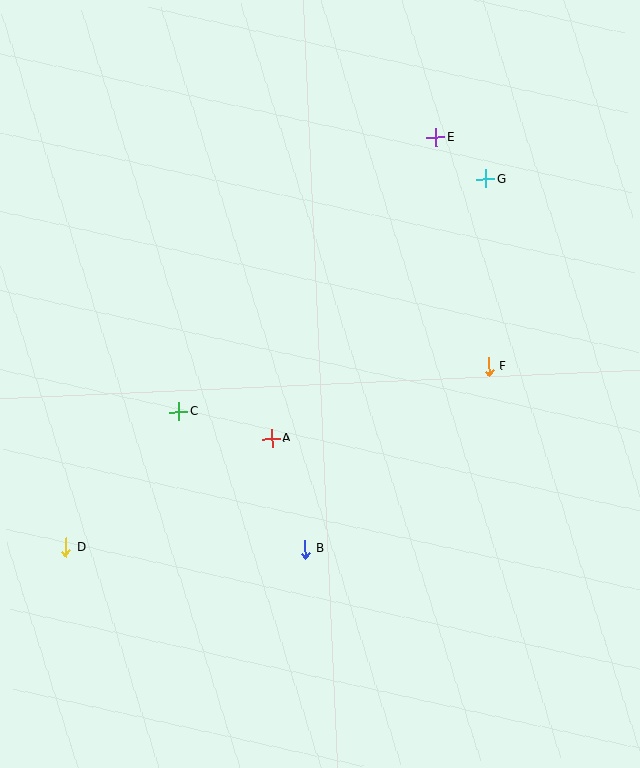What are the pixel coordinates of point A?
Point A is at (272, 438).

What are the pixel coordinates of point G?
Point G is at (486, 179).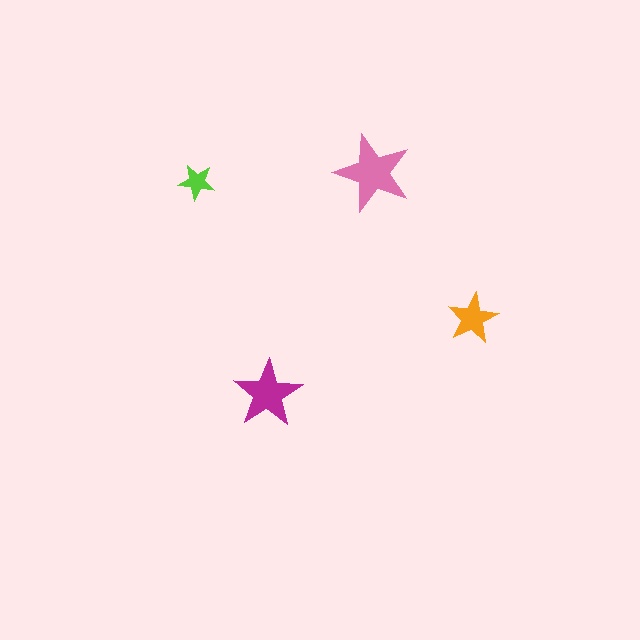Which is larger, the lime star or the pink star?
The pink one.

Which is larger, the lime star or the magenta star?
The magenta one.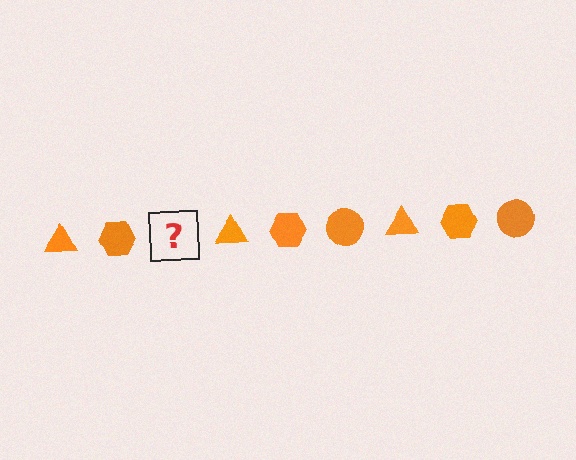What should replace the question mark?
The question mark should be replaced with an orange circle.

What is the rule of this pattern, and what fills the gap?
The rule is that the pattern cycles through triangle, hexagon, circle shapes in orange. The gap should be filled with an orange circle.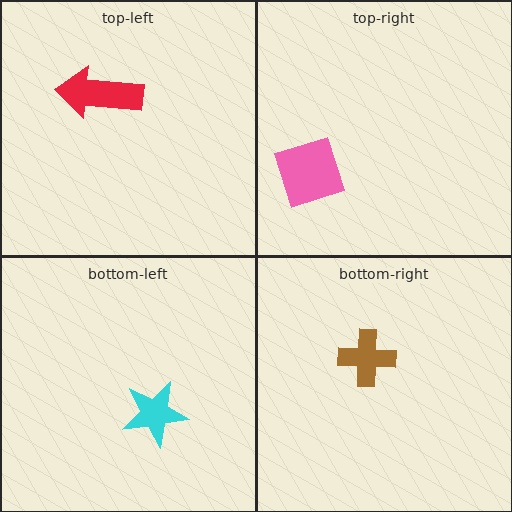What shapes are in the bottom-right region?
The brown cross.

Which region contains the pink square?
The top-right region.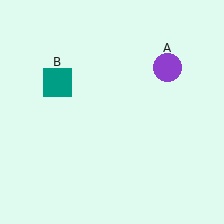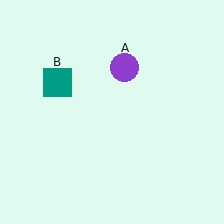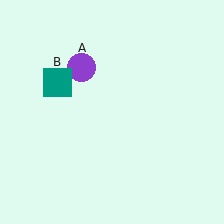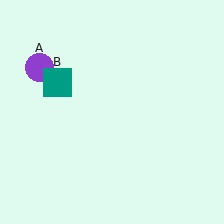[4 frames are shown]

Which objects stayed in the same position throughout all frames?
Teal square (object B) remained stationary.